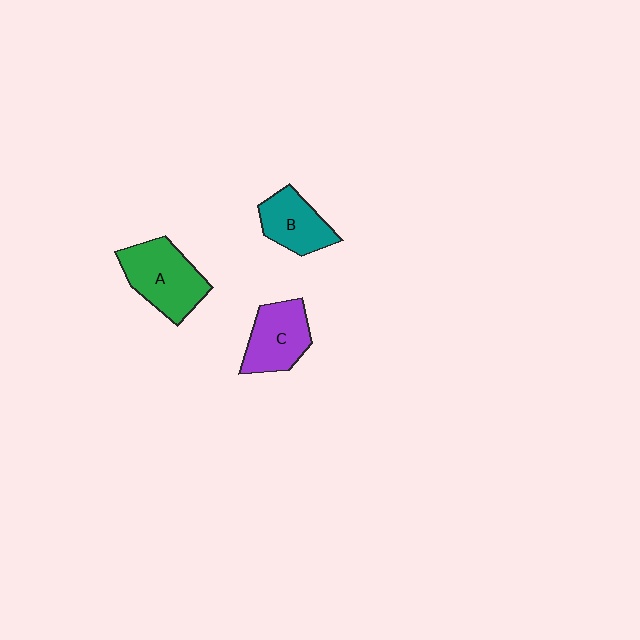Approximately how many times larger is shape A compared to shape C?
Approximately 1.2 times.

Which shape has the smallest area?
Shape B (teal).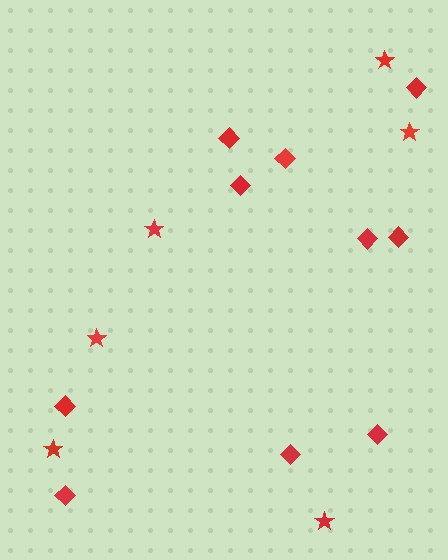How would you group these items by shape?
There are 2 groups: one group of stars (6) and one group of diamonds (10).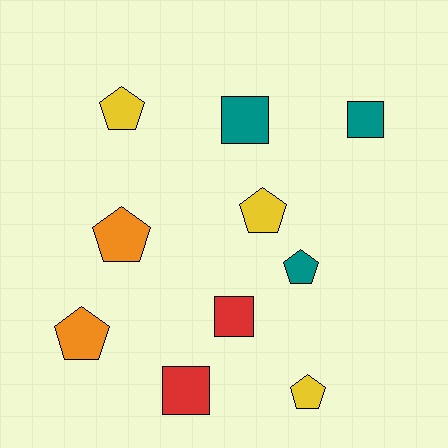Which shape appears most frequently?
Pentagon, with 6 objects.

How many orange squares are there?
There are no orange squares.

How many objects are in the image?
There are 10 objects.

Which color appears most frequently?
Teal, with 3 objects.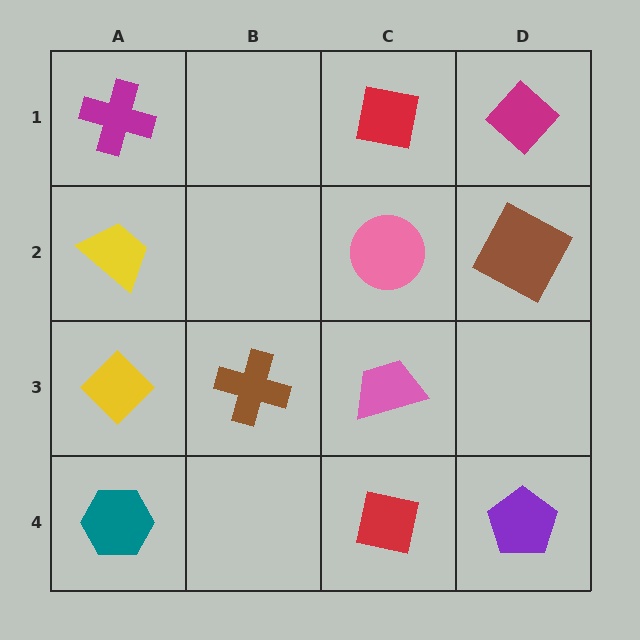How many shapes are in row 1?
3 shapes.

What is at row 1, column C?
A red square.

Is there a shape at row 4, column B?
No, that cell is empty.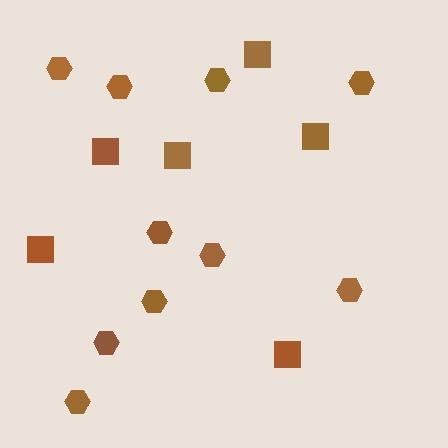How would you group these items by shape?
There are 2 groups: one group of squares (6) and one group of hexagons (10).